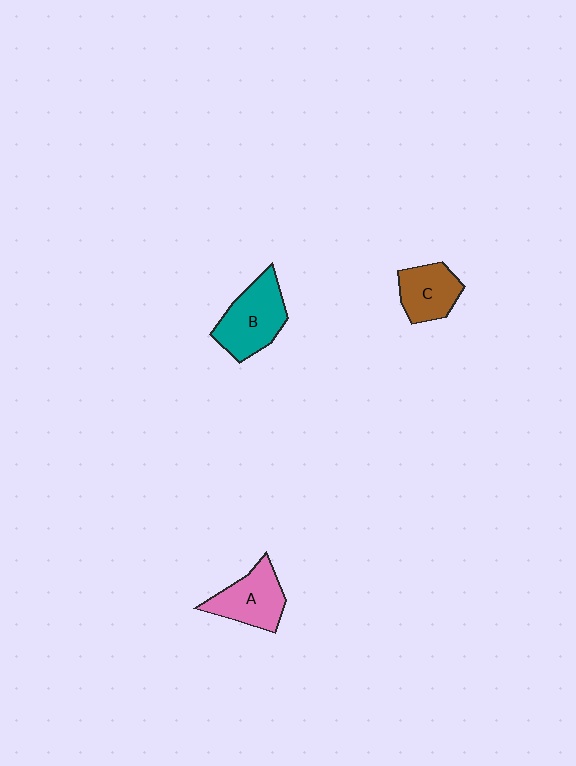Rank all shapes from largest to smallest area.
From largest to smallest: B (teal), A (pink), C (brown).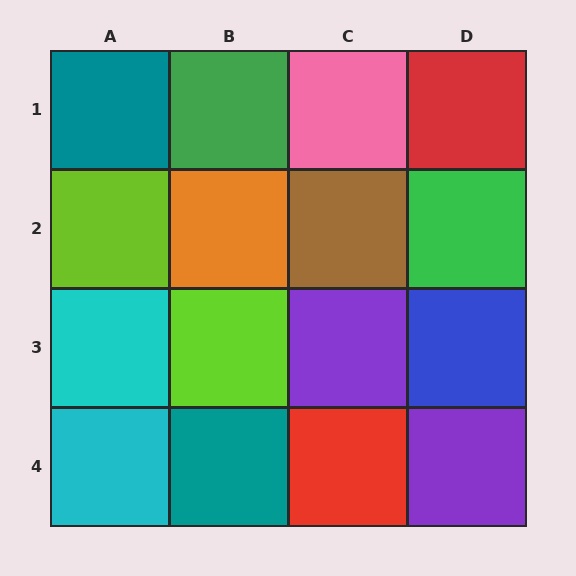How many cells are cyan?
2 cells are cyan.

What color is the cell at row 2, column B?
Orange.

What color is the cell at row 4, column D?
Purple.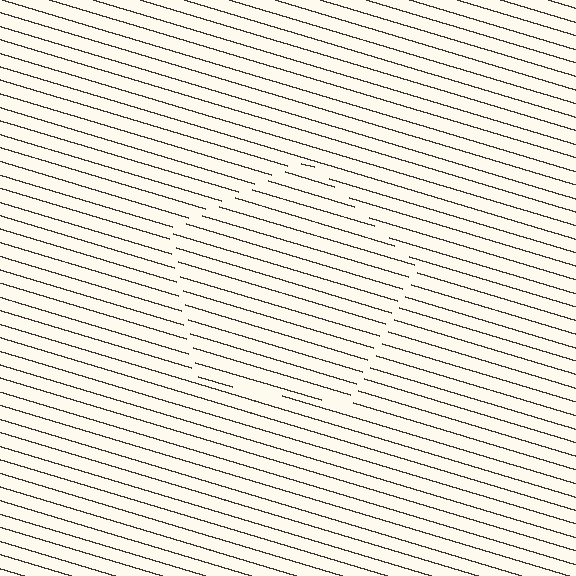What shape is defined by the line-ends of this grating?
An illusory pentagon. The interior of the shape contains the same grating, shifted by half a period — the contour is defined by the phase discontinuity where line-ends from the inner and outer gratings abut.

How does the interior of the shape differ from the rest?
The interior of the shape contains the same grating, shifted by half a period — the contour is defined by the phase discontinuity where line-ends from the inner and outer gratings abut.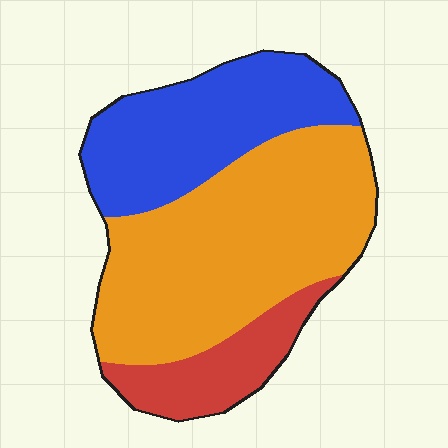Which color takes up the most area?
Orange, at roughly 55%.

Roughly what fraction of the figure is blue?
Blue takes up about one third (1/3) of the figure.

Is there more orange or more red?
Orange.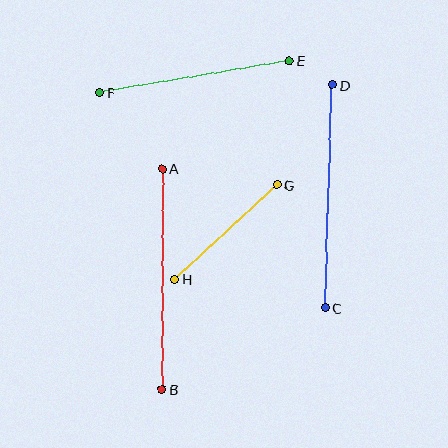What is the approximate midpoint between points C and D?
The midpoint is at approximately (329, 196) pixels.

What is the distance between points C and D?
The distance is approximately 223 pixels.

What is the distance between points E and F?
The distance is approximately 192 pixels.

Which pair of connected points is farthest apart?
Points C and D are farthest apart.